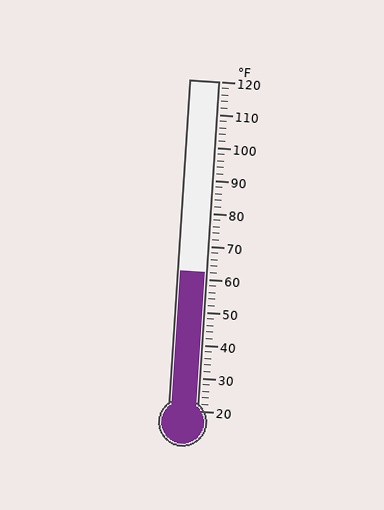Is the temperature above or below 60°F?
The temperature is above 60°F.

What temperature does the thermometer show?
The thermometer shows approximately 62°F.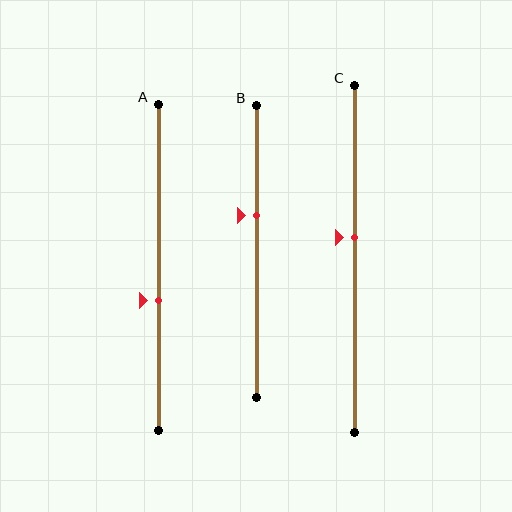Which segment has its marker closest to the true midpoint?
Segment C has its marker closest to the true midpoint.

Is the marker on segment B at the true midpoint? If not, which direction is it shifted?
No, the marker on segment B is shifted upward by about 12% of the segment length.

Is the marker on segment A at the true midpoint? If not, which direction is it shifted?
No, the marker on segment A is shifted downward by about 10% of the segment length.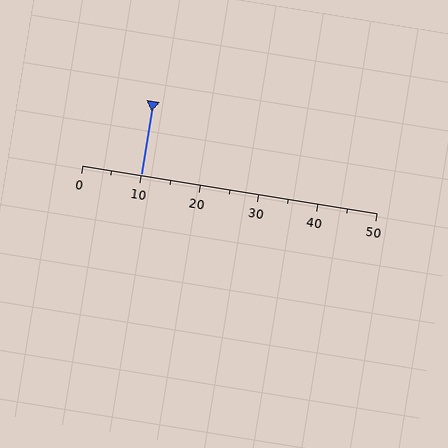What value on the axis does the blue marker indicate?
The marker indicates approximately 10.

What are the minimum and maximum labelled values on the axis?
The axis runs from 0 to 50.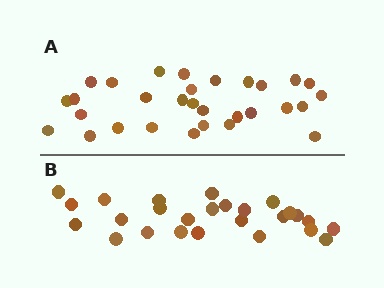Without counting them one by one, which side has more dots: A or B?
Region A (the top region) has more dots.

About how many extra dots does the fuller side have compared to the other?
Region A has about 4 more dots than region B.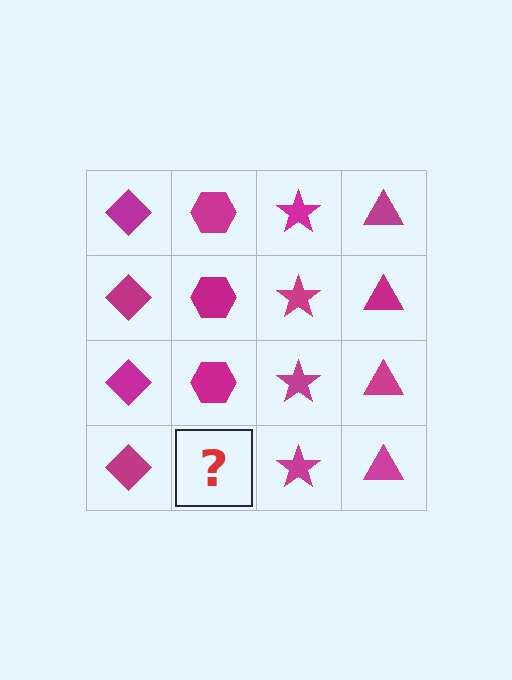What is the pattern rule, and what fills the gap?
The rule is that each column has a consistent shape. The gap should be filled with a magenta hexagon.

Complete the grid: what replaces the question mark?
The question mark should be replaced with a magenta hexagon.